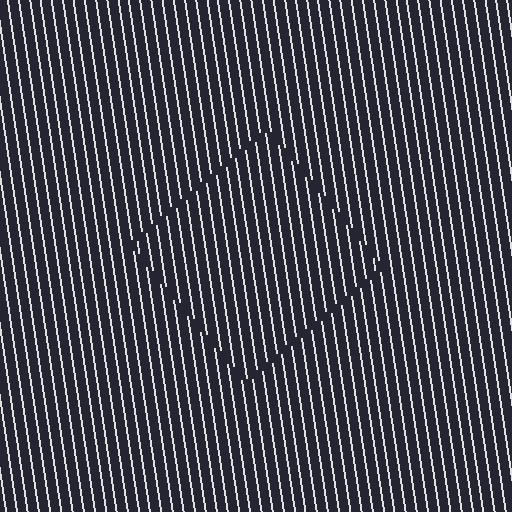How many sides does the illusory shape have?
4 sides — the line-ends trace a square.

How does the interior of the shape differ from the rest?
The interior of the shape contains the same grating, shifted by half a period — the contour is defined by the phase discontinuity where line-ends from the inner and outer gratings abut.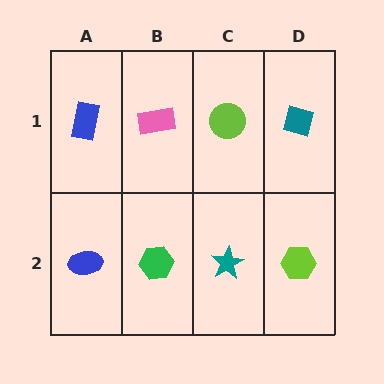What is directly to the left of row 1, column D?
A lime circle.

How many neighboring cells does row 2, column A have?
2.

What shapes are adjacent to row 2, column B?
A pink rectangle (row 1, column B), a blue ellipse (row 2, column A), a teal star (row 2, column C).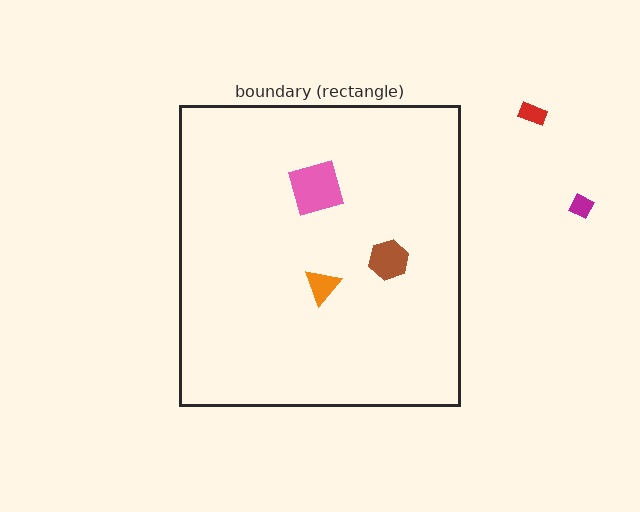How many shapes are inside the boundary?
3 inside, 2 outside.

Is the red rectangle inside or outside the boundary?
Outside.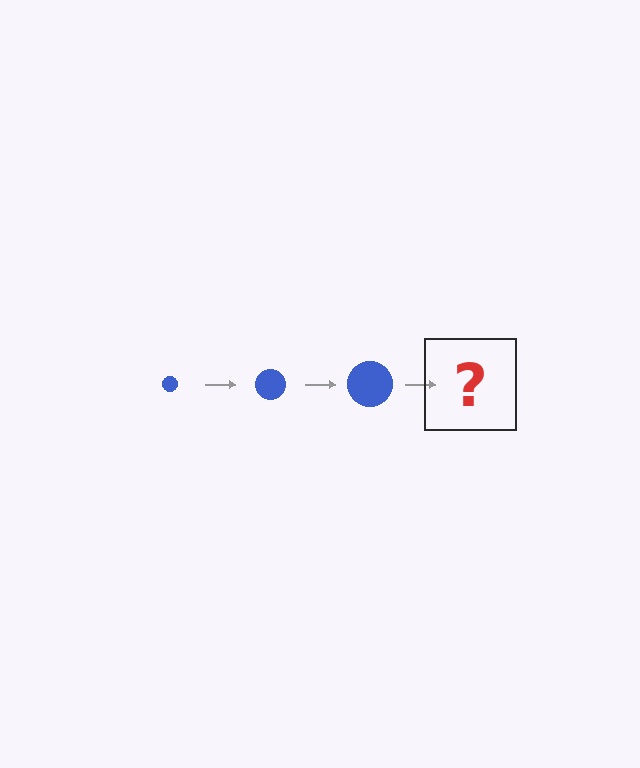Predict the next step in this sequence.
The next step is a blue circle, larger than the previous one.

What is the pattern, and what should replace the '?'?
The pattern is that the circle gets progressively larger each step. The '?' should be a blue circle, larger than the previous one.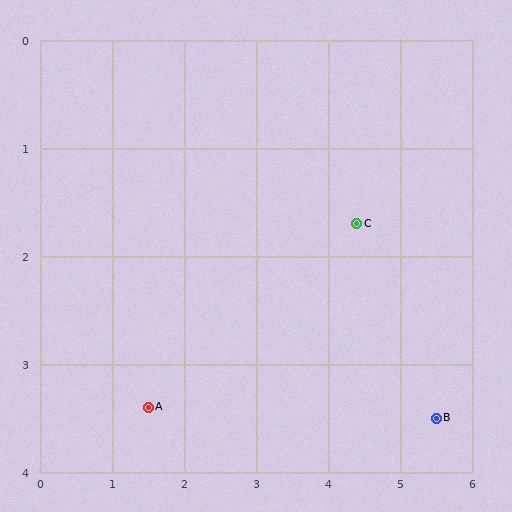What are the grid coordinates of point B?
Point B is at approximately (5.5, 3.5).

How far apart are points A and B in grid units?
Points A and B are about 4.0 grid units apart.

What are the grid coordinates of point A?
Point A is at approximately (1.5, 3.4).